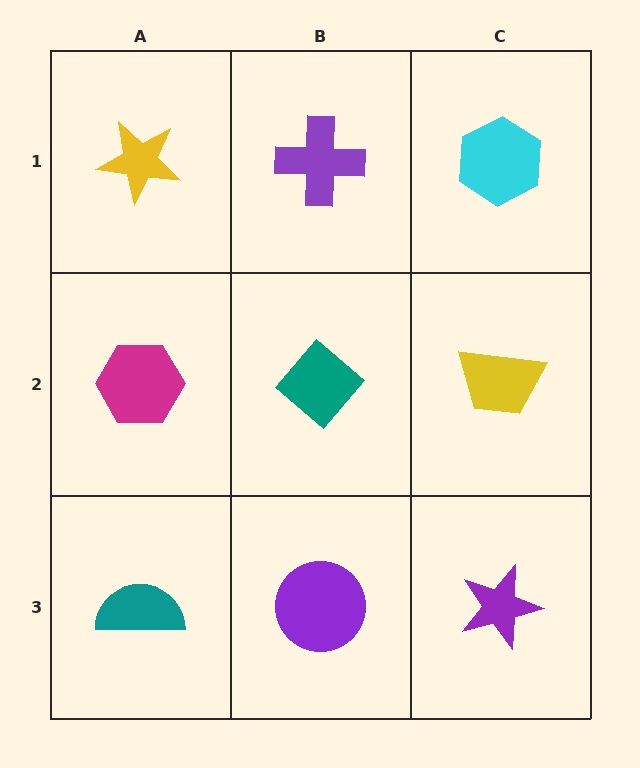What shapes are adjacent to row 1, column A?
A magenta hexagon (row 2, column A), a purple cross (row 1, column B).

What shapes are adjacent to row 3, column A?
A magenta hexagon (row 2, column A), a purple circle (row 3, column B).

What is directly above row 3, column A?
A magenta hexagon.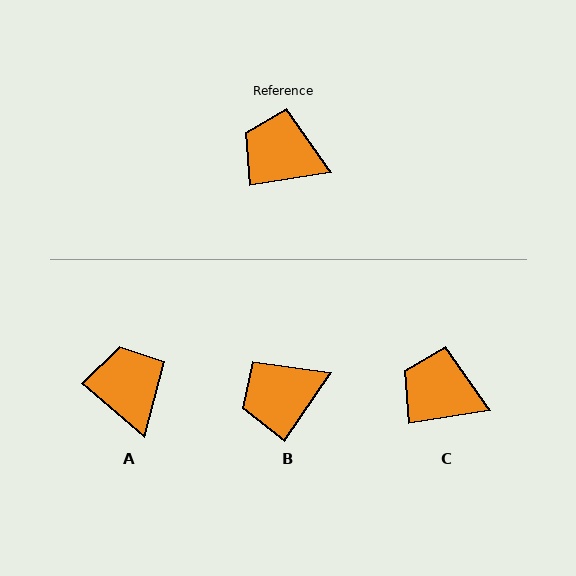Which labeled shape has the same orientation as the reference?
C.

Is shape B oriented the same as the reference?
No, it is off by about 47 degrees.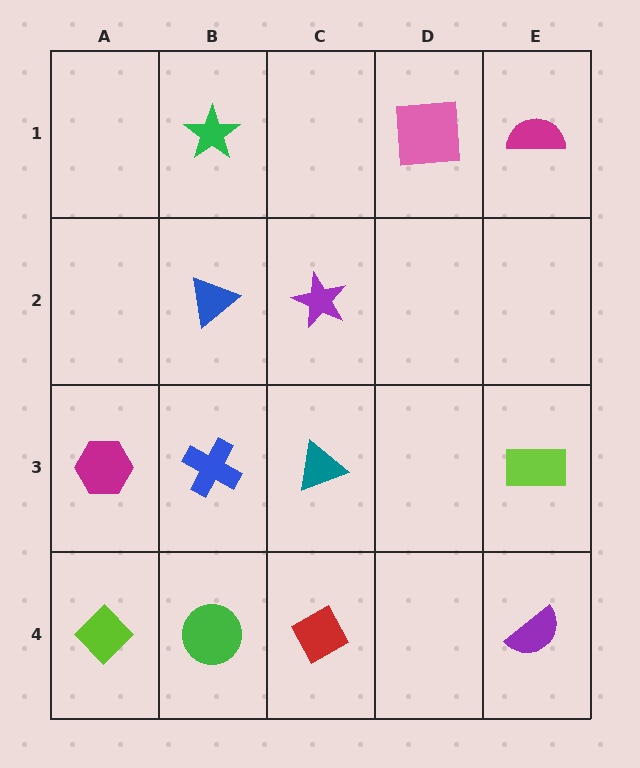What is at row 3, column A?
A magenta hexagon.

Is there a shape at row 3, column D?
No, that cell is empty.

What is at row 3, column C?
A teal triangle.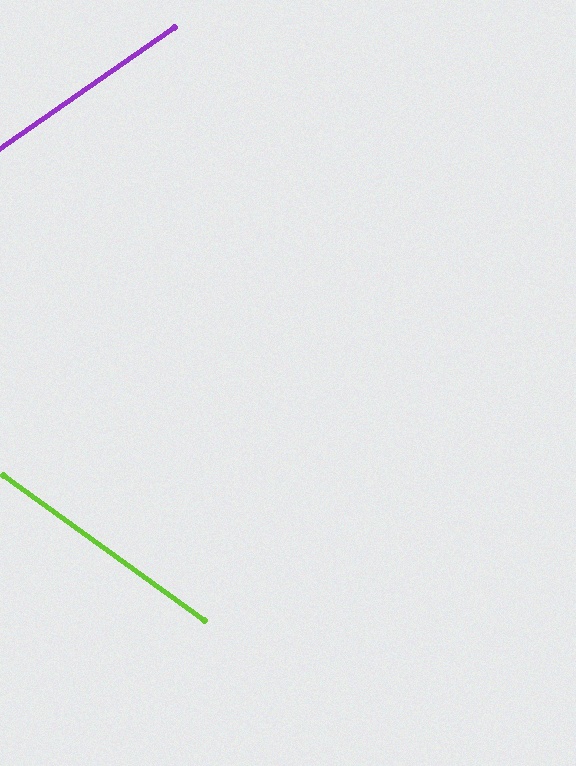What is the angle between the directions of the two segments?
Approximately 71 degrees.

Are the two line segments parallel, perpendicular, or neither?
Neither parallel nor perpendicular — they differ by about 71°.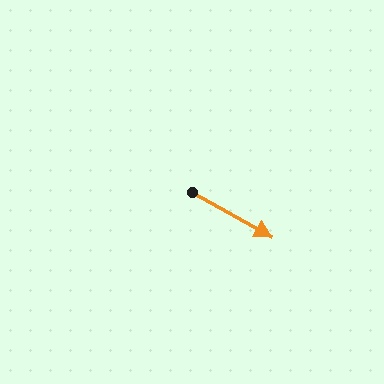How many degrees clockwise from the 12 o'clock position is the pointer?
Approximately 119 degrees.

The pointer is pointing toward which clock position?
Roughly 4 o'clock.